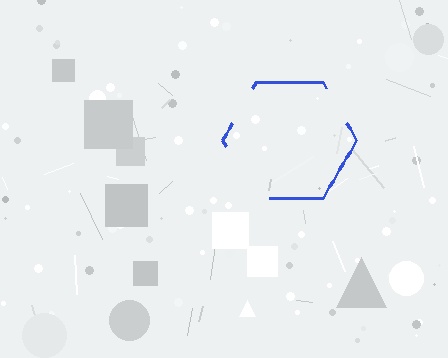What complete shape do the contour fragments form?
The contour fragments form a hexagon.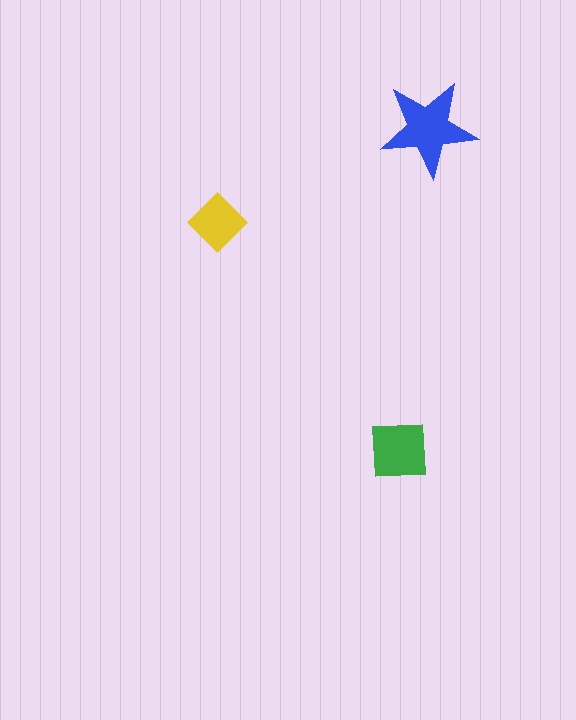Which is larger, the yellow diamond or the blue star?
The blue star.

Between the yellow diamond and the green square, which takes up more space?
The green square.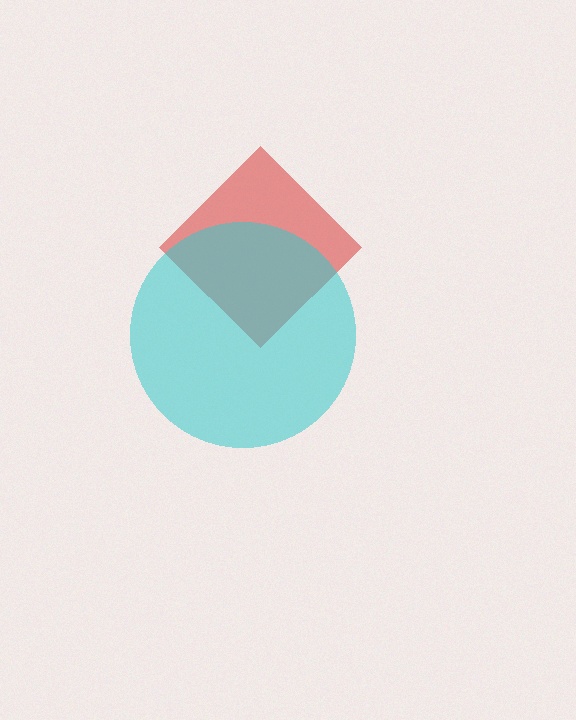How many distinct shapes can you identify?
There are 2 distinct shapes: a red diamond, a cyan circle.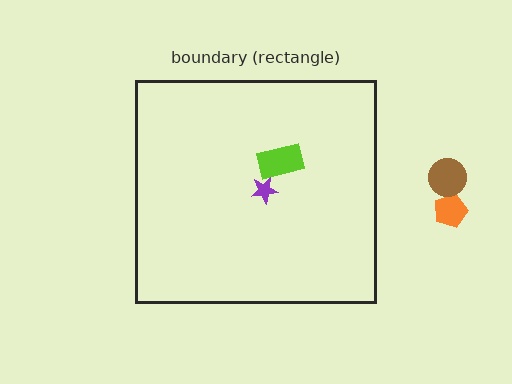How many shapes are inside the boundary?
2 inside, 2 outside.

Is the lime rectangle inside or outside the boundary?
Inside.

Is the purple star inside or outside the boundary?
Inside.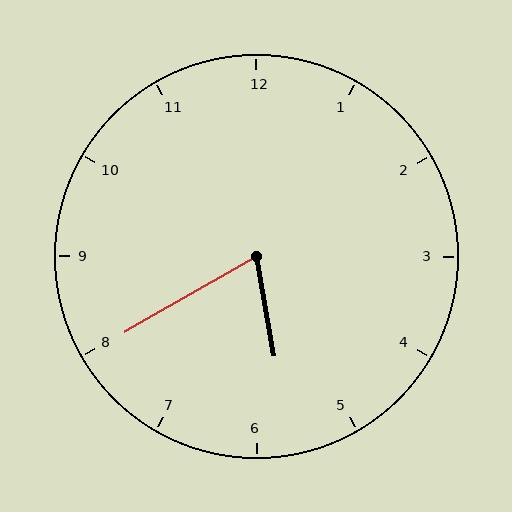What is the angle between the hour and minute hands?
Approximately 70 degrees.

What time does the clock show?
5:40.